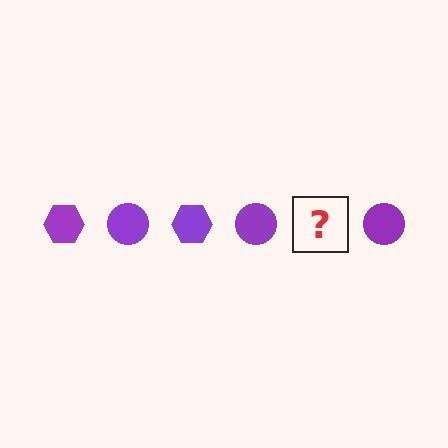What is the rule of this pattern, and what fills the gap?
The rule is that the pattern cycles through hexagon, circle shapes in purple. The gap should be filled with a purple hexagon.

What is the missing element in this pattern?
The missing element is a purple hexagon.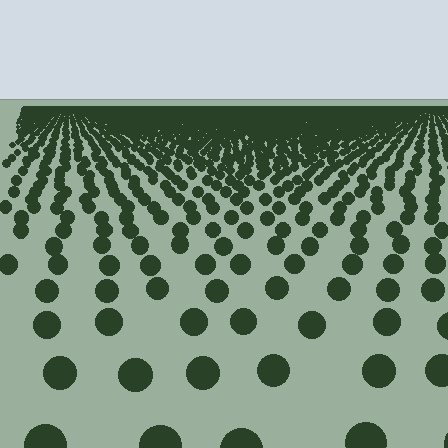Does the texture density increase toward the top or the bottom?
Density increases toward the top.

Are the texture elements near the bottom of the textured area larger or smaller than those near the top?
Larger. Near the bottom, elements are closer to the viewer and appear at a bigger on-screen size.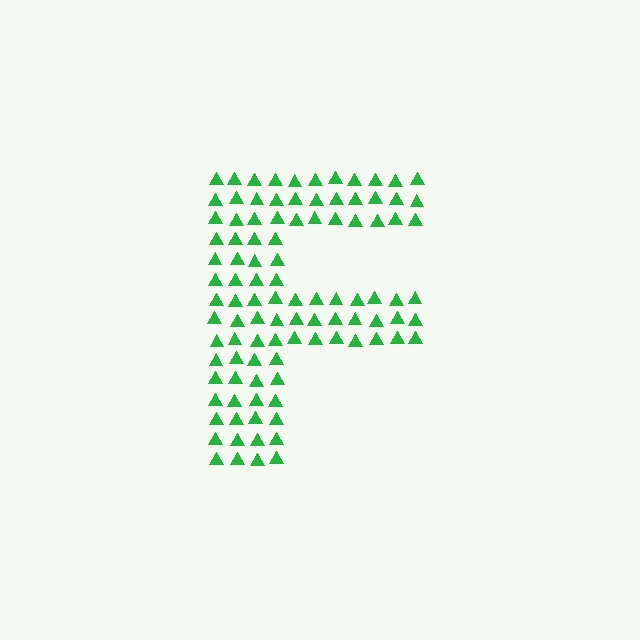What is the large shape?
The large shape is the letter F.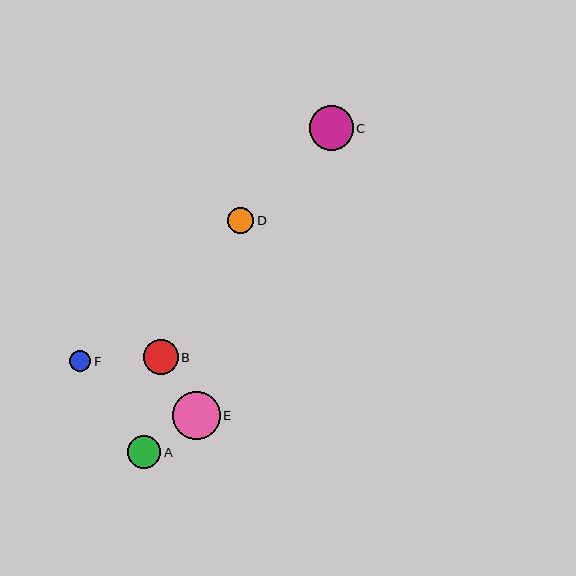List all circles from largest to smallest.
From largest to smallest: E, C, B, A, D, F.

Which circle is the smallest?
Circle F is the smallest with a size of approximately 21 pixels.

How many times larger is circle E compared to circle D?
Circle E is approximately 1.8 times the size of circle D.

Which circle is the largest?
Circle E is the largest with a size of approximately 48 pixels.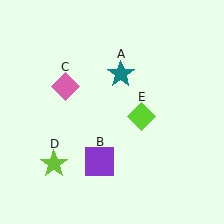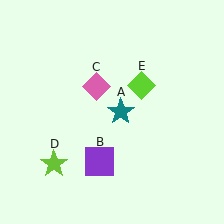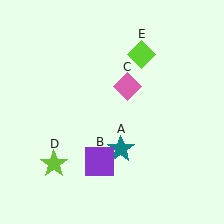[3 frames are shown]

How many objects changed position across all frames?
3 objects changed position: teal star (object A), pink diamond (object C), lime diamond (object E).